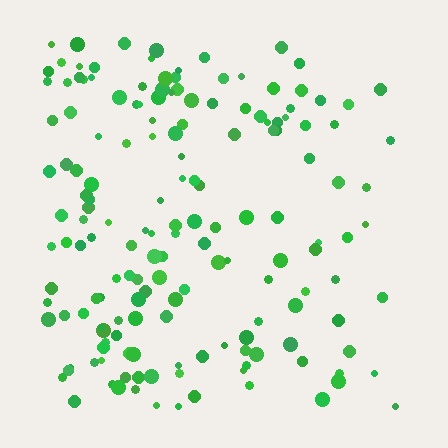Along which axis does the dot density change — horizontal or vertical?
Horizontal.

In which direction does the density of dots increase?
From right to left, with the left side densest.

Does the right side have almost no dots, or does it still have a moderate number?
Still a moderate number, just noticeably fewer than the left.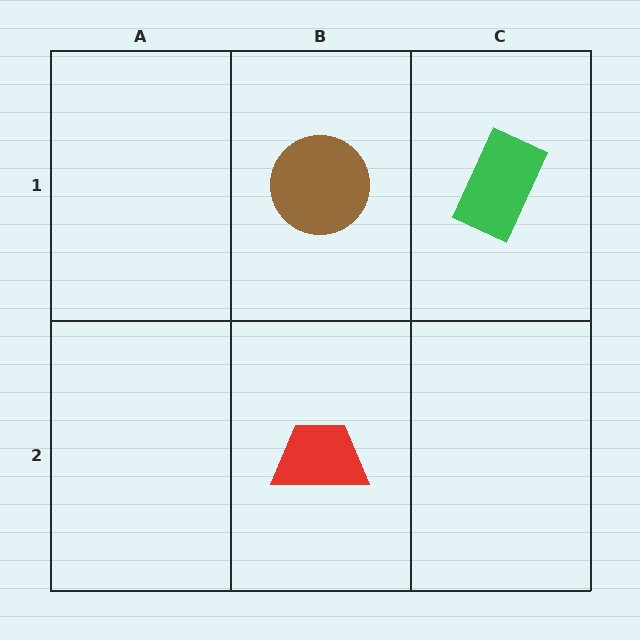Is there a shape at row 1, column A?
No, that cell is empty.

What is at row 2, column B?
A red trapezoid.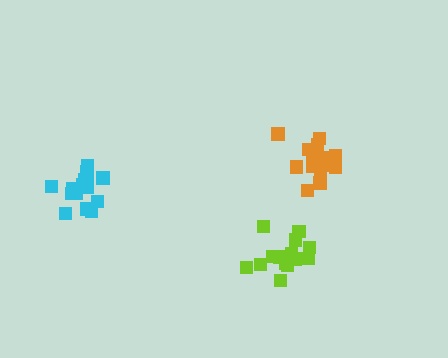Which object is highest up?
The orange cluster is topmost.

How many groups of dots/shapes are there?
There are 3 groups.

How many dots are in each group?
Group 1: 15 dots, Group 2: 15 dots, Group 3: 15 dots (45 total).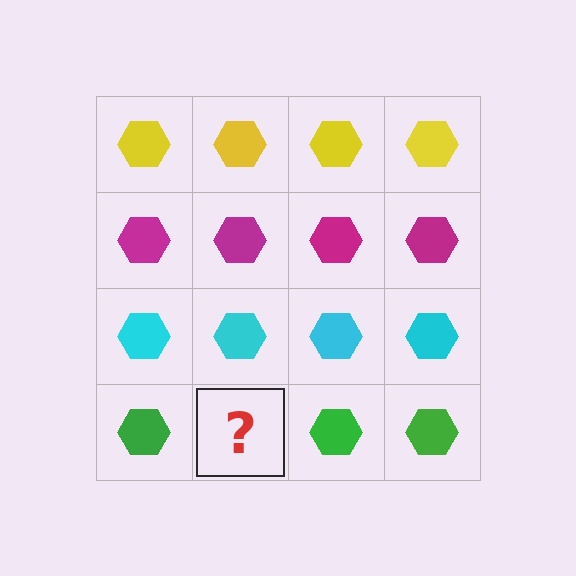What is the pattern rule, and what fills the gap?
The rule is that each row has a consistent color. The gap should be filled with a green hexagon.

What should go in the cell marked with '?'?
The missing cell should contain a green hexagon.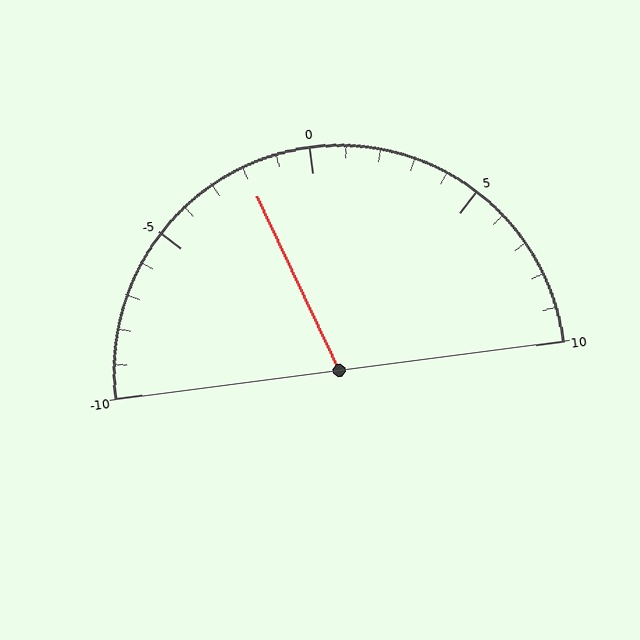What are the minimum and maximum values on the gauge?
The gauge ranges from -10 to 10.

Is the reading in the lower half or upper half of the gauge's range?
The reading is in the lower half of the range (-10 to 10).